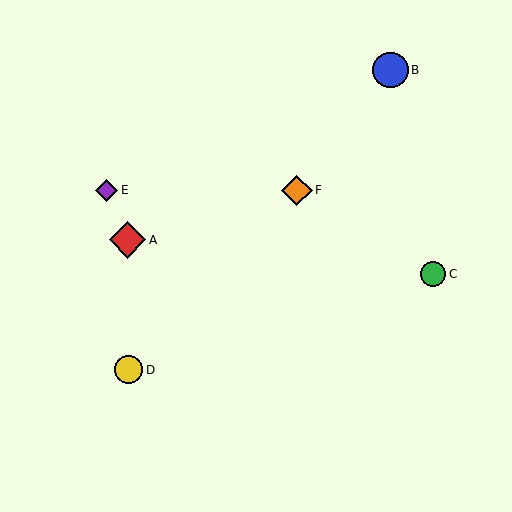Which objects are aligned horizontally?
Objects E, F are aligned horizontally.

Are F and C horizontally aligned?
No, F is at y≈190 and C is at y≈274.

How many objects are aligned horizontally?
2 objects (E, F) are aligned horizontally.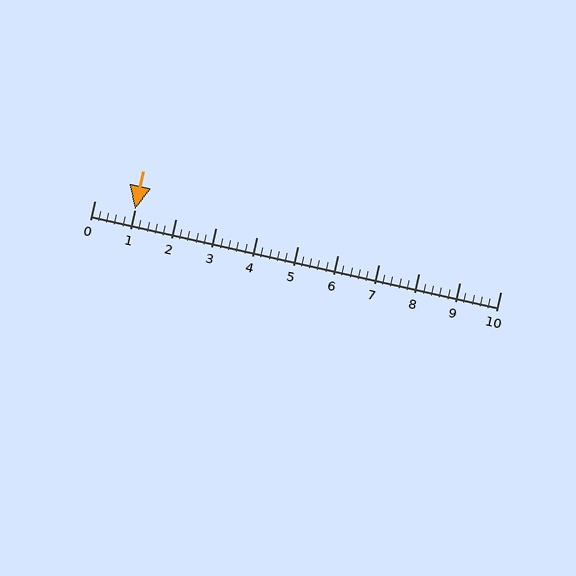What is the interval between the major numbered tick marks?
The major tick marks are spaced 1 units apart.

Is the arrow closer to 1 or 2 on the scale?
The arrow is closer to 1.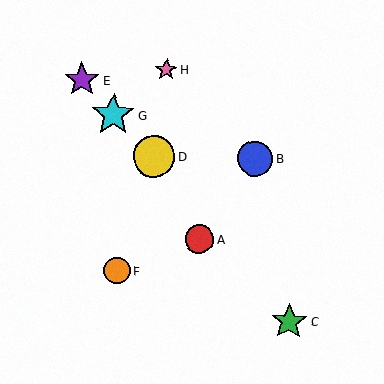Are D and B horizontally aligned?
Yes, both are at y≈156.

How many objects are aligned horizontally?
2 objects (B, D) are aligned horizontally.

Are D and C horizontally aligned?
No, D is at y≈156 and C is at y≈321.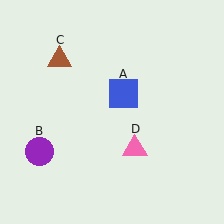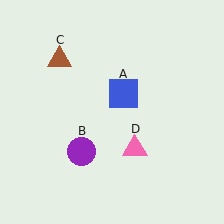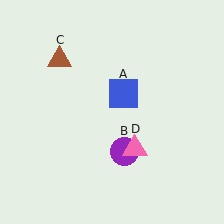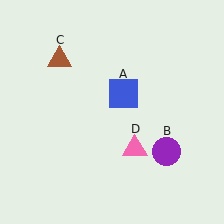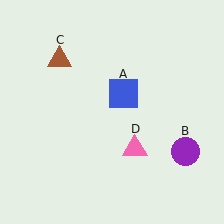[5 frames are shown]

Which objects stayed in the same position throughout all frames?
Blue square (object A) and brown triangle (object C) and pink triangle (object D) remained stationary.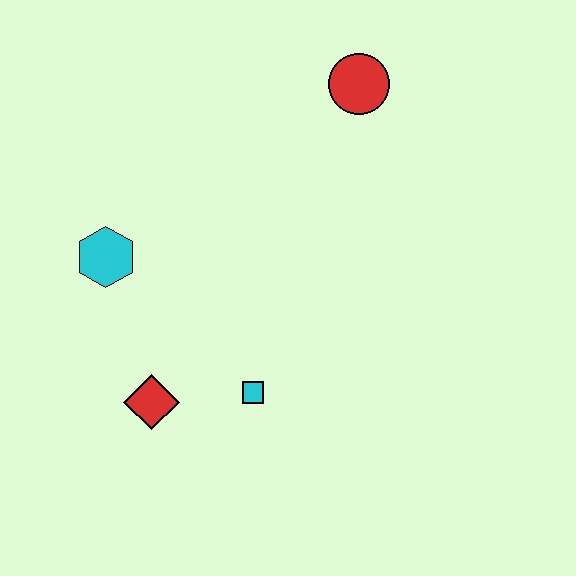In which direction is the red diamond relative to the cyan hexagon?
The red diamond is below the cyan hexagon.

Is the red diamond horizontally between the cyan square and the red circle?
No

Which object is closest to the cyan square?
The red diamond is closest to the cyan square.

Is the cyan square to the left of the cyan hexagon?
No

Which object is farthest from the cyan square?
The red circle is farthest from the cyan square.